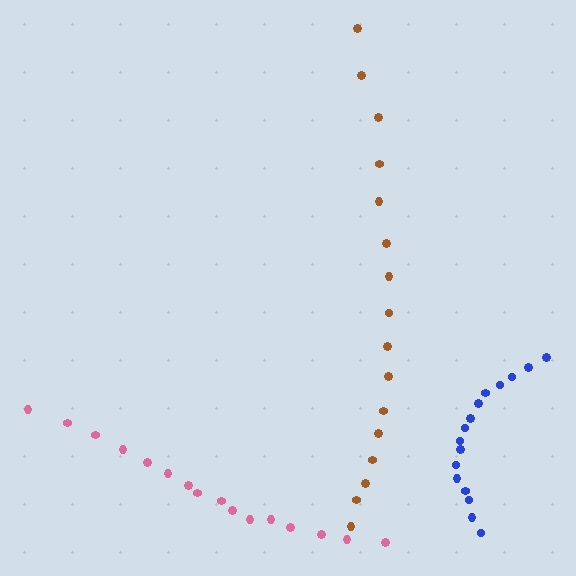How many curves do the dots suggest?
There are 3 distinct paths.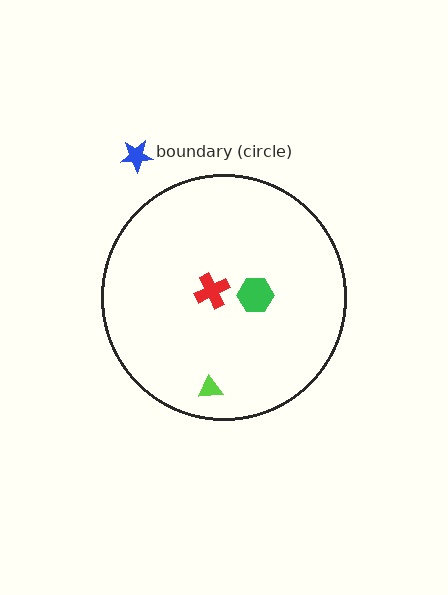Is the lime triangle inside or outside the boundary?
Inside.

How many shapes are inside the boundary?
3 inside, 1 outside.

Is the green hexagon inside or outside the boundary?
Inside.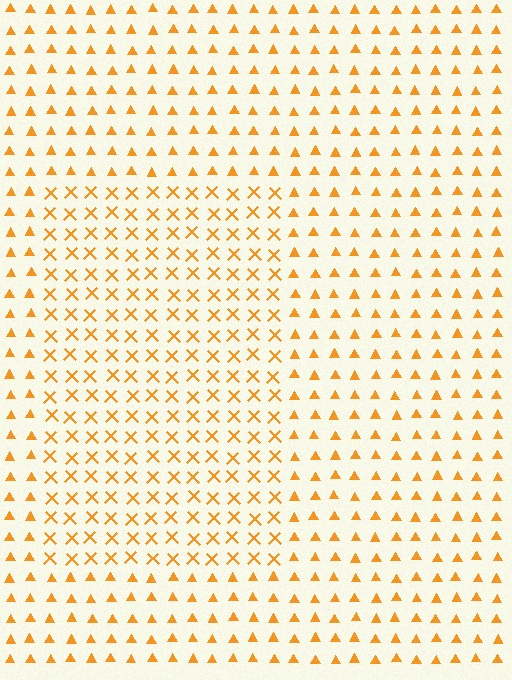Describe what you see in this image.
The image is filled with small orange elements arranged in a uniform grid. A rectangle-shaped region contains X marks, while the surrounding area contains triangles. The boundary is defined purely by the change in element shape.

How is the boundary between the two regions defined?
The boundary is defined by a change in element shape: X marks inside vs. triangles outside. All elements share the same color and spacing.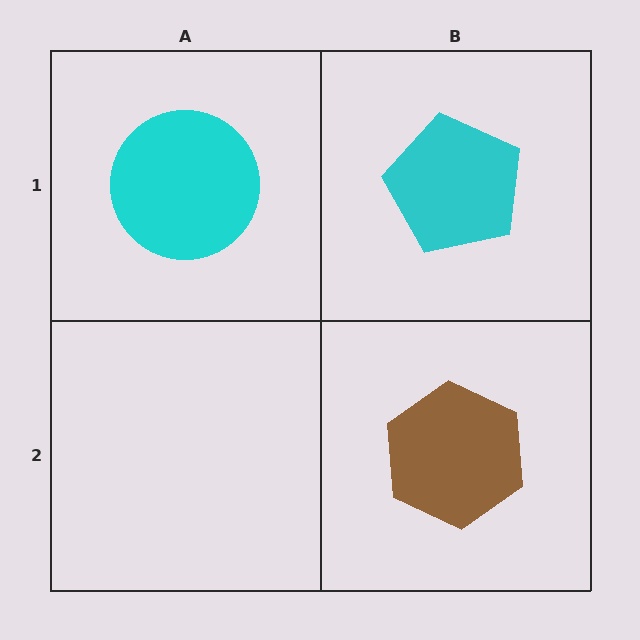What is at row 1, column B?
A cyan pentagon.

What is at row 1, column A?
A cyan circle.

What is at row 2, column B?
A brown hexagon.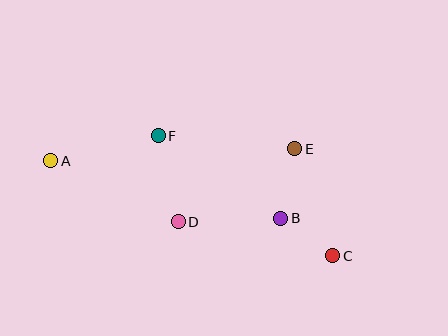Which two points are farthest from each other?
Points A and C are farthest from each other.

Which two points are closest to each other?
Points B and C are closest to each other.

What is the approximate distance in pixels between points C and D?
The distance between C and D is approximately 158 pixels.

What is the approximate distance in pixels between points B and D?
The distance between B and D is approximately 102 pixels.